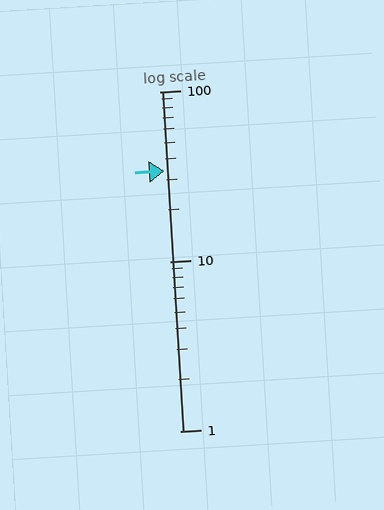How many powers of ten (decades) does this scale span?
The scale spans 2 decades, from 1 to 100.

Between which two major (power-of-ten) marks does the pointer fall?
The pointer is between 10 and 100.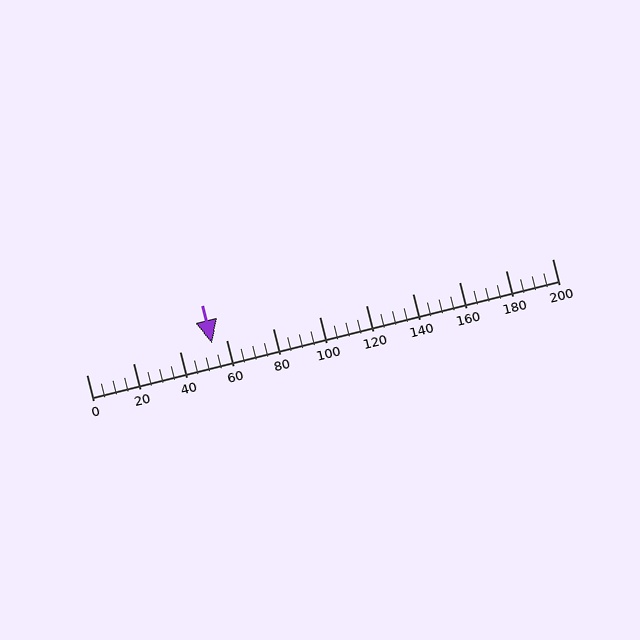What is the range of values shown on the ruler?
The ruler shows values from 0 to 200.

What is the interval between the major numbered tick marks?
The major tick marks are spaced 20 units apart.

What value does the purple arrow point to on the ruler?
The purple arrow points to approximately 54.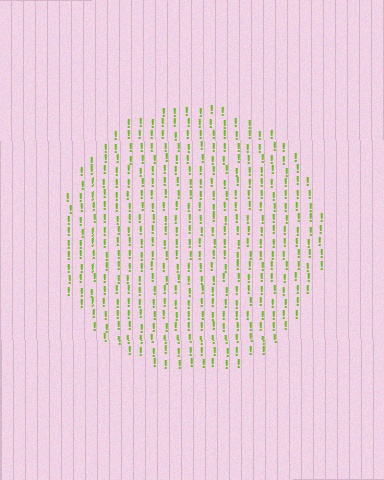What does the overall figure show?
The overall figure shows a circle.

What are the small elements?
The small elements are exclamation marks.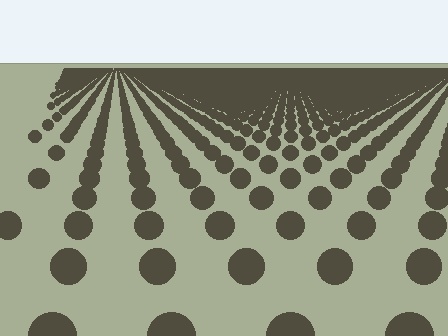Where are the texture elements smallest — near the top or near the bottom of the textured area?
Near the top.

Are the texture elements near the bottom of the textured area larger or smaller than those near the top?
Larger. Near the bottom, elements are closer to the viewer and appear at a bigger on-screen size.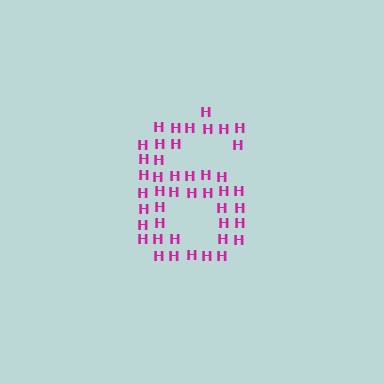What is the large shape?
The large shape is the digit 6.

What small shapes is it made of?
It is made of small letter H's.